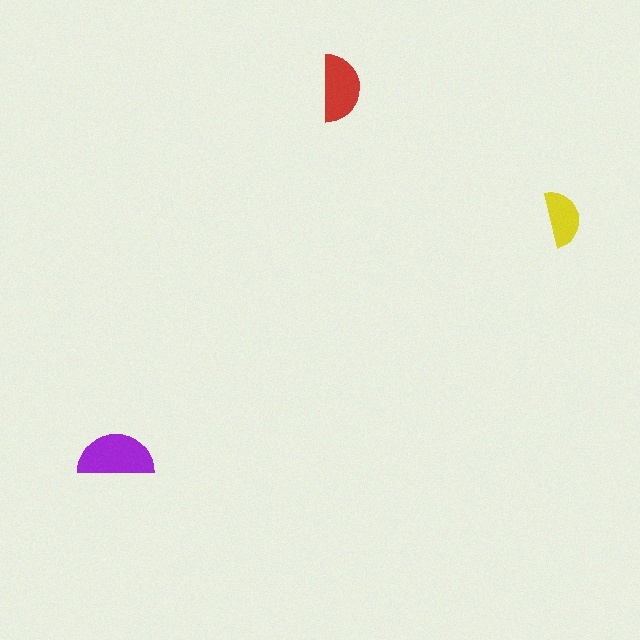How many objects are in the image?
There are 3 objects in the image.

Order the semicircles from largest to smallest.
the purple one, the red one, the yellow one.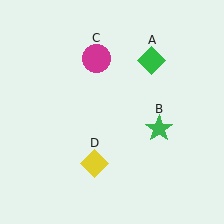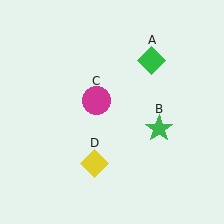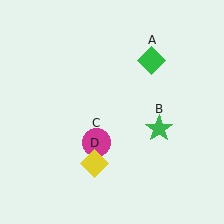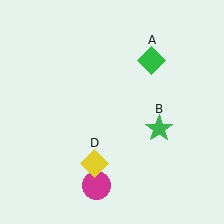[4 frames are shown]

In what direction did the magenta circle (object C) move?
The magenta circle (object C) moved down.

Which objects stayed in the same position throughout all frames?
Green diamond (object A) and green star (object B) and yellow diamond (object D) remained stationary.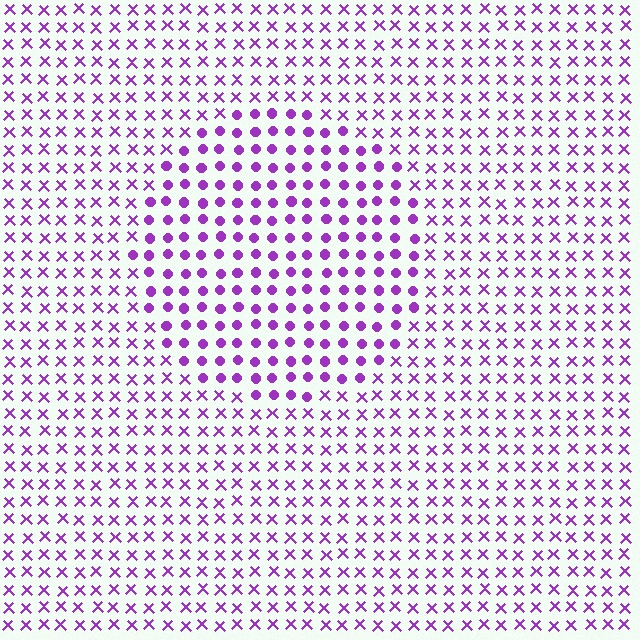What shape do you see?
I see a circle.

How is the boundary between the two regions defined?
The boundary is defined by a change in element shape: circles inside vs. X marks outside. All elements share the same color and spacing.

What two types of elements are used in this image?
The image uses circles inside the circle region and X marks outside it.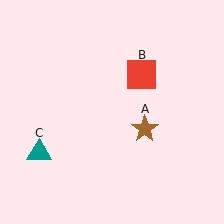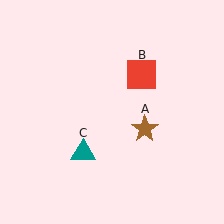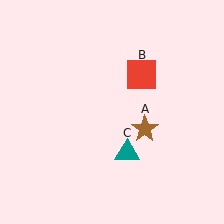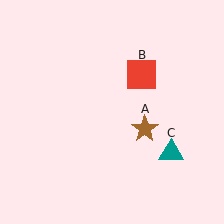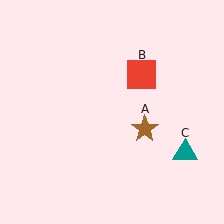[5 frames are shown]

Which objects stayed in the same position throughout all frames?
Brown star (object A) and red square (object B) remained stationary.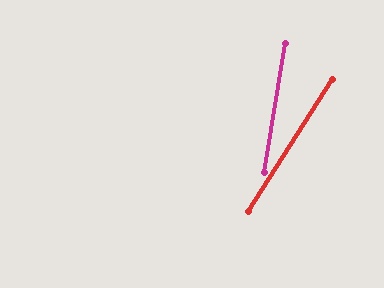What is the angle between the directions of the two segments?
Approximately 24 degrees.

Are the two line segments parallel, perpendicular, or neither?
Neither parallel nor perpendicular — they differ by about 24°.